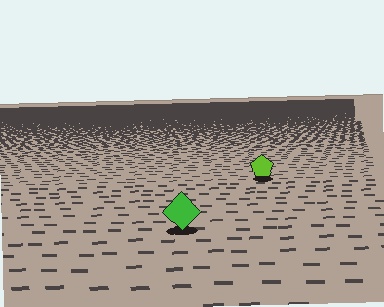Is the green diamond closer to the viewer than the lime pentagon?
Yes. The green diamond is closer — you can tell from the texture gradient: the ground texture is coarser near it.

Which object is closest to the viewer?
The green diamond is closest. The texture marks near it are larger and more spread out.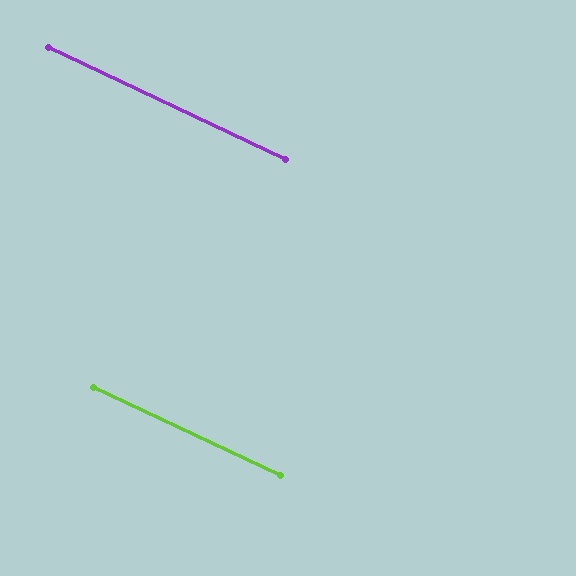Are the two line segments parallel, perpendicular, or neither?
Parallel — their directions differ by only 0.1°.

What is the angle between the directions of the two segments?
Approximately 0 degrees.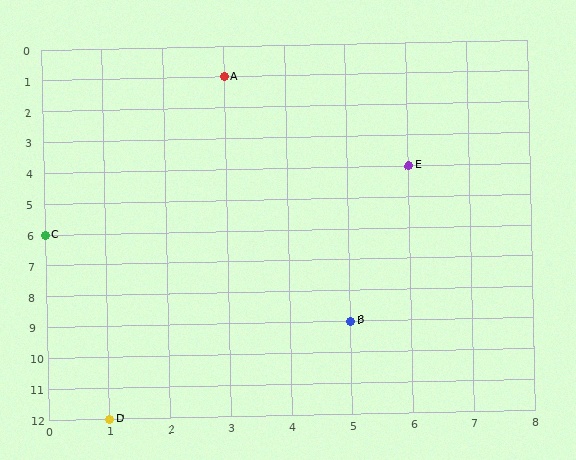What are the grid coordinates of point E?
Point E is at grid coordinates (6, 4).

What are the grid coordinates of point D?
Point D is at grid coordinates (1, 12).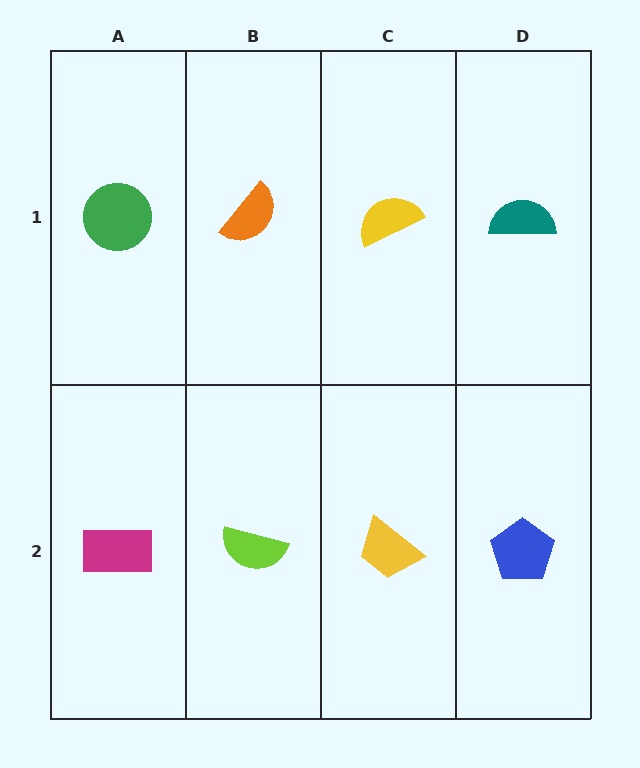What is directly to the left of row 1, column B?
A green circle.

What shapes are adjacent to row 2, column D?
A teal semicircle (row 1, column D), a yellow trapezoid (row 2, column C).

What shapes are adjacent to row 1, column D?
A blue pentagon (row 2, column D), a yellow semicircle (row 1, column C).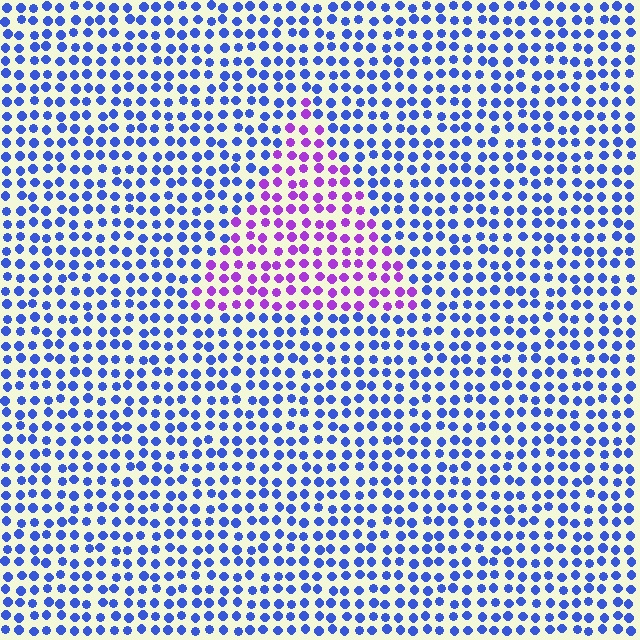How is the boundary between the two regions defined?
The boundary is defined purely by a slight shift in hue (about 55 degrees). Spacing, size, and orientation are identical on both sides.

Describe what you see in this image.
The image is filled with small blue elements in a uniform arrangement. A triangle-shaped region is visible where the elements are tinted to a slightly different hue, forming a subtle color boundary.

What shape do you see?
I see a triangle.